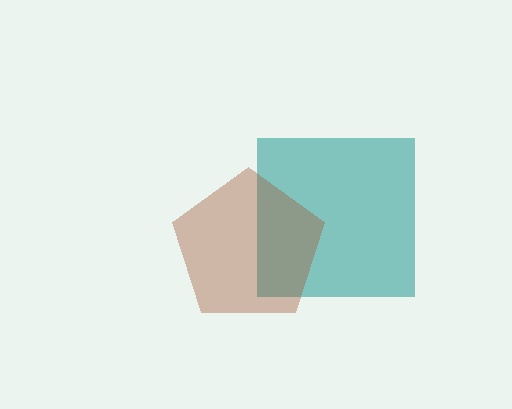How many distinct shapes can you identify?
There are 2 distinct shapes: a teal square, a brown pentagon.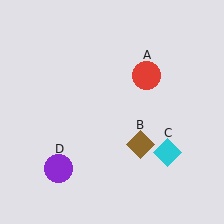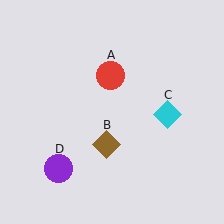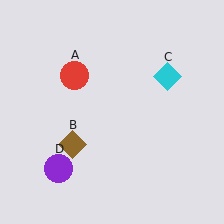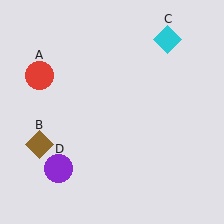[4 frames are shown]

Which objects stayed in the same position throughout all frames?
Purple circle (object D) remained stationary.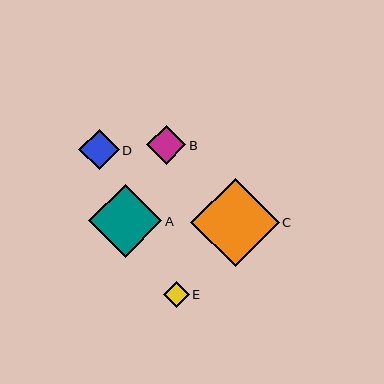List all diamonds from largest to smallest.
From largest to smallest: C, A, D, B, E.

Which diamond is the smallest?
Diamond E is the smallest with a size of approximately 26 pixels.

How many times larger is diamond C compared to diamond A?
Diamond C is approximately 1.2 times the size of diamond A.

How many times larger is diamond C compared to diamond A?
Diamond C is approximately 1.2 times the size of diamond A.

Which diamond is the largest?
Diamond C is the largest with a size of approximately 89 pixels.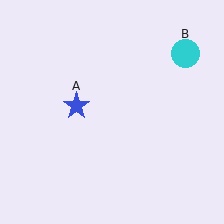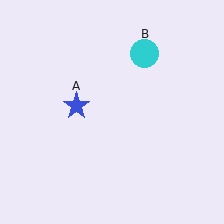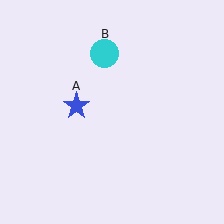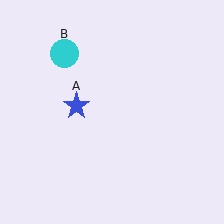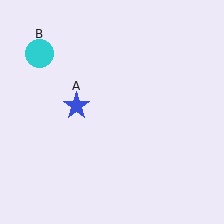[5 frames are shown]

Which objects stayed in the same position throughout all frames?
Blue star (object A) remained stationary.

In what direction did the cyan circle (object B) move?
The cyan circle (object B) moved left.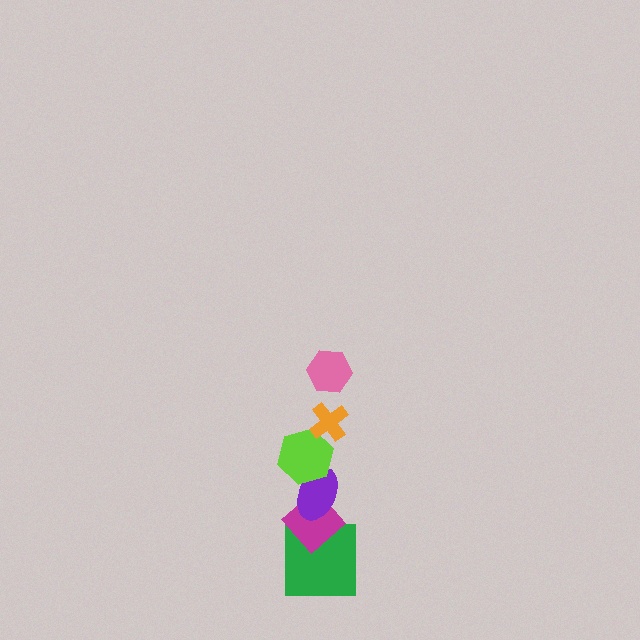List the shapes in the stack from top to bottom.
From top to bottom: the pink hexagon, the orange cross, the lime hexagon, the purple ellipse, the magenta diamond, the green square.